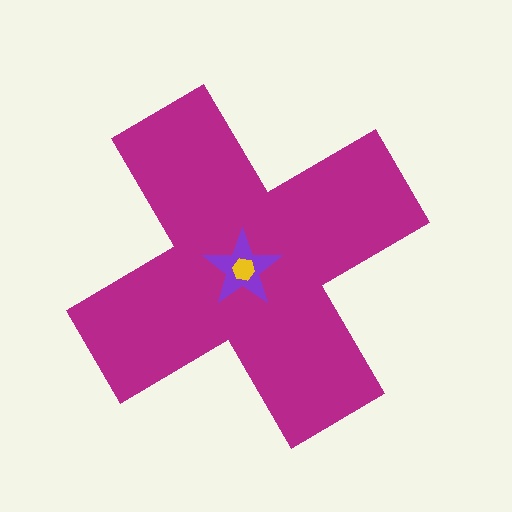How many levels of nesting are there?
3.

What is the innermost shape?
The yellow hexagon.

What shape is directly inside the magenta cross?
The purple star.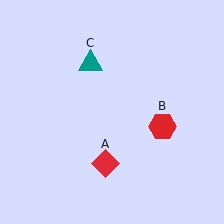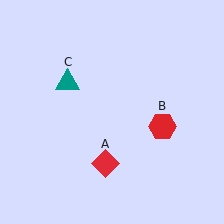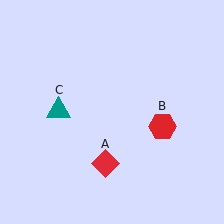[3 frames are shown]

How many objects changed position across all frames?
1 object changed position: teal triangle (object C).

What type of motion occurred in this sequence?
The teal triangle (object C) rotated counterclockwise around the center of the scene.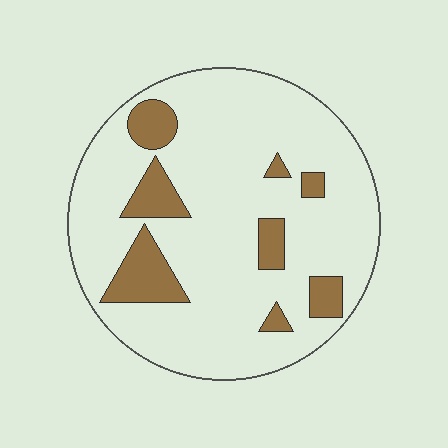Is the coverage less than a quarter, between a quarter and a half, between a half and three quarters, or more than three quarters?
Less than a quarter.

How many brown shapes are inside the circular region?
8.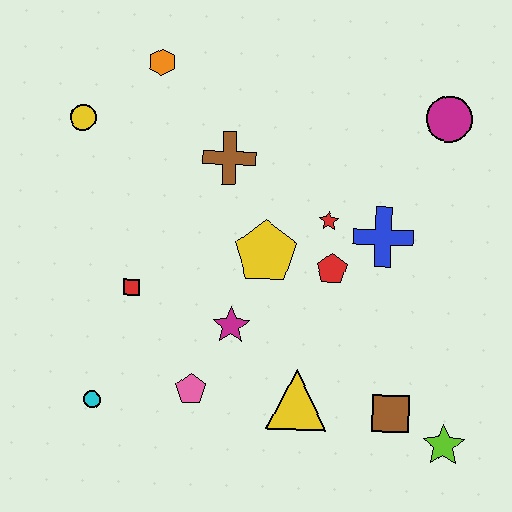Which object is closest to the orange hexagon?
The yellow circle is closest to the orange hexagon.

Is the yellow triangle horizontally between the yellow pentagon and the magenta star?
No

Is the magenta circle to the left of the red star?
No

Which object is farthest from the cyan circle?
The magenta circle is farthest from the cyan circle.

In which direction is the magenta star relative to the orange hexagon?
The magenta star is below the orange hexagon.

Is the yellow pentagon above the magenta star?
Yes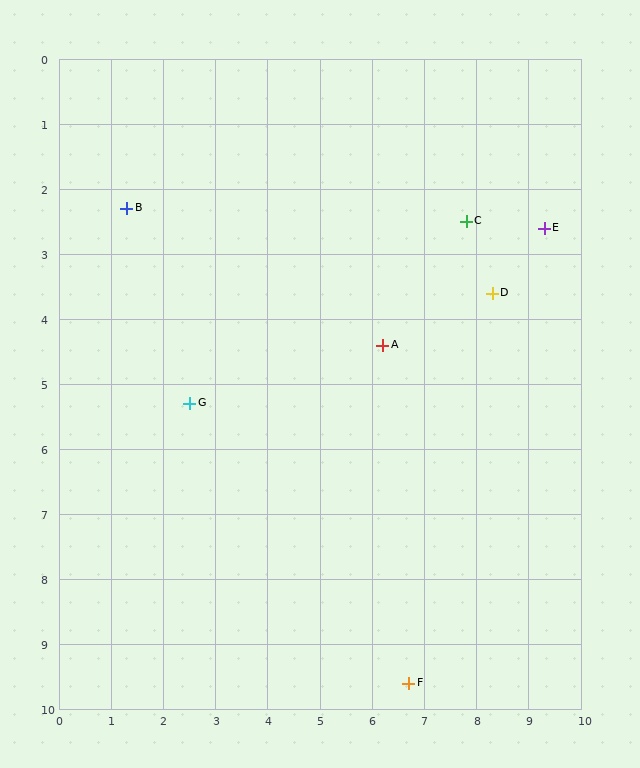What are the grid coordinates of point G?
Point G is at approximately (2.5, 5.3).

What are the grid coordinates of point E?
Point E is at approximately (9.3, 2.6).